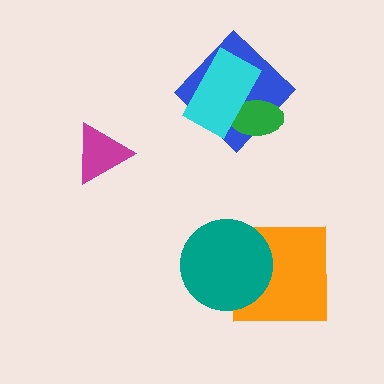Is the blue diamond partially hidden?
Yes, it is partially covered by another shape.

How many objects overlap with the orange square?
1 object overlaps with the orange square.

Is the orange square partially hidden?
Yes, it is partially covered by another shape.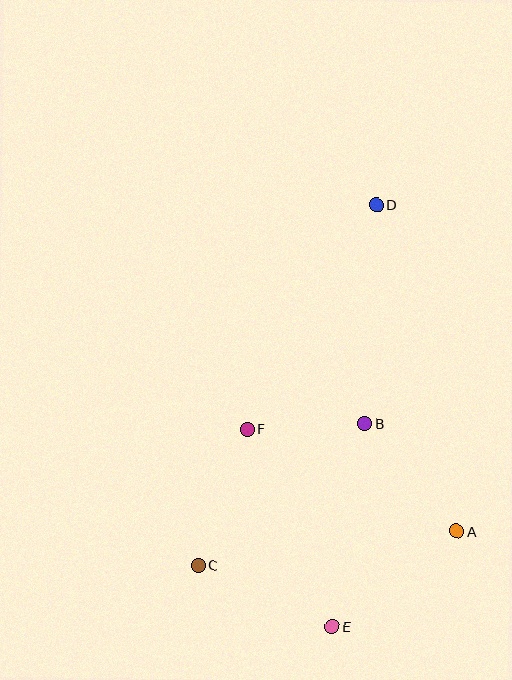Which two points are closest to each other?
Points B and F are closest to each other.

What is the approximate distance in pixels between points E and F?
The distance between E and F is approximately 215 pixels.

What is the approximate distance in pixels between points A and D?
The distance between A and D is approximately 336 pixels.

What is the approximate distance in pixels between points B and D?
The distance between B and D is approximately 219 pixels.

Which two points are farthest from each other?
Points D and E are farthest from each other.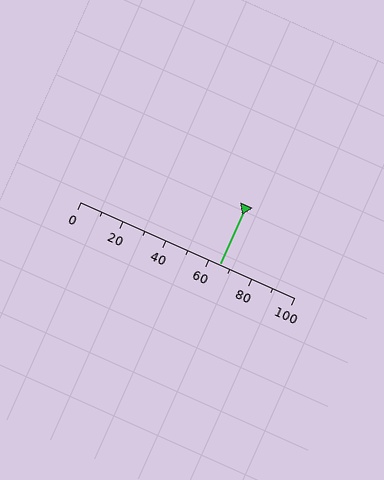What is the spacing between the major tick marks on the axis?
The major ticks are spaced 20 apart.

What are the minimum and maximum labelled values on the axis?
The axis runs from 0 to 100.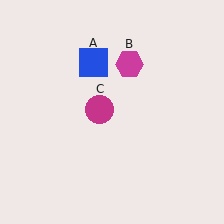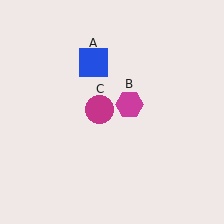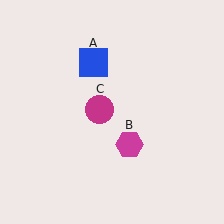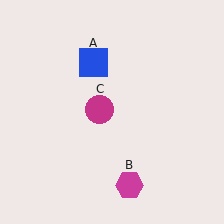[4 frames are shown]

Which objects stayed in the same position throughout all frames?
Blue square (object A) and magenta circle (object C) remained stationary.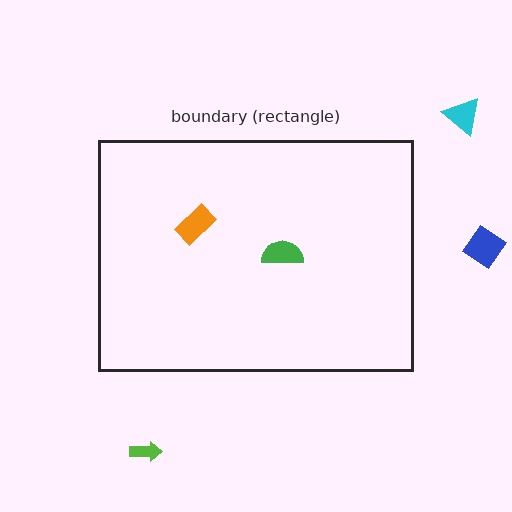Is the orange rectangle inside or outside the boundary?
Inside.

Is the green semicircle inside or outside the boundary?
Inside.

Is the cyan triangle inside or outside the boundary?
Outside.